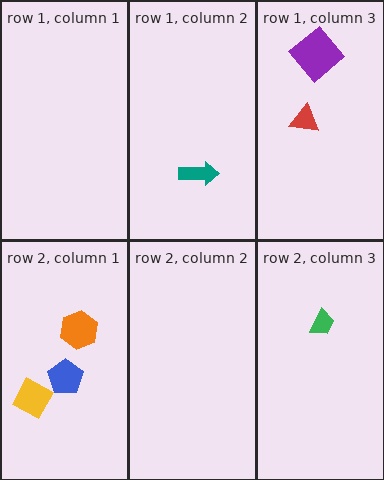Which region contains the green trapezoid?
The row 2, column 3 region.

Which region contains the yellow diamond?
The row 2, column 1 region.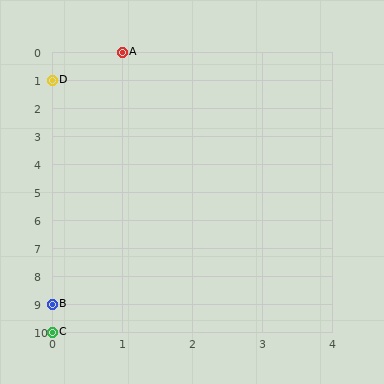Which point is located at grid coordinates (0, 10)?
Point C is at (0, 10).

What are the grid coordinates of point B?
Point B is at grid coordinates (0, 9).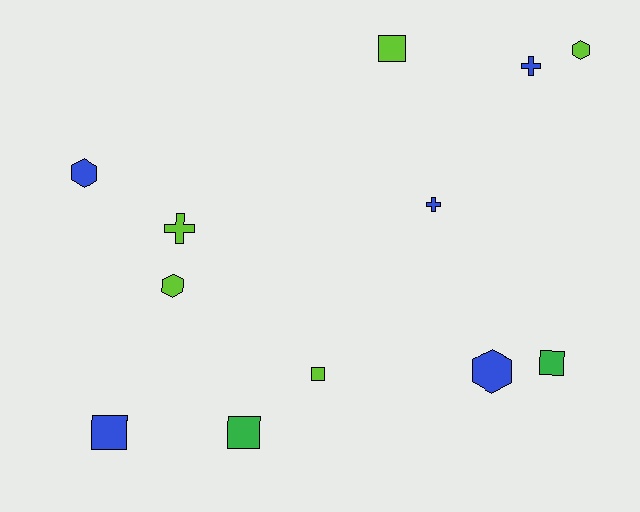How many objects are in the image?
There are 12 objects.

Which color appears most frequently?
Blue, with 5 objects.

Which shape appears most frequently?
Square, with 5 objects.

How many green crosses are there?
There are no green crosses.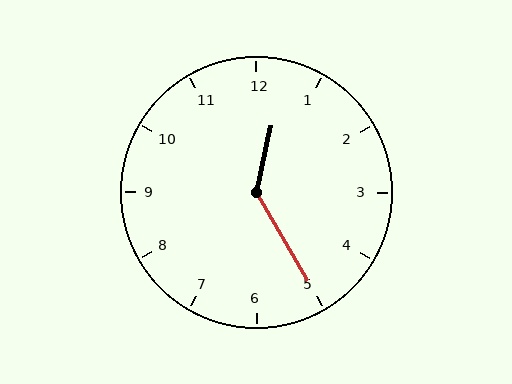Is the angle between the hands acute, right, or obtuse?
It is obtuse.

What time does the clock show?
12:25.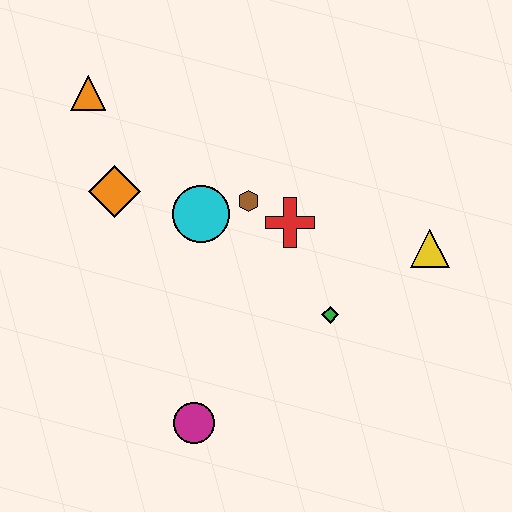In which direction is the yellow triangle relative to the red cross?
The yellow triangle is to the right of the red cross.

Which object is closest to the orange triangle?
The orange diamond is closest to the orange triangle.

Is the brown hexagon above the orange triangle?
No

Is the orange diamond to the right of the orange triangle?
Yes